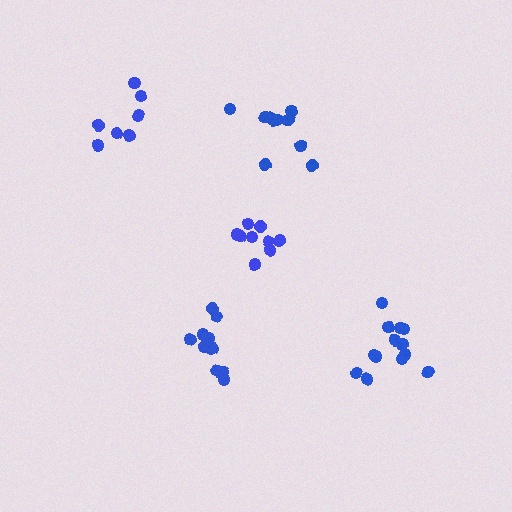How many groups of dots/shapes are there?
There are 5 groups.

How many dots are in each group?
Group 1: 14 dots, Group 2: 11 dots, Group 3: 9 dots, Group 4: 12 dots, Group 5: 8 dots (54 total).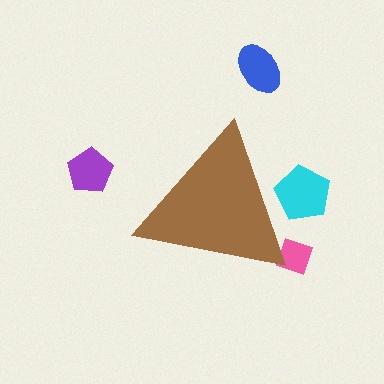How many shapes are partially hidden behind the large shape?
2 shapes are partially hidden.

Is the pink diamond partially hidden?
Yes, the pink diamond is partially hidden behind the brown triangle.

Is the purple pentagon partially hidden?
No, the purple pentagon is fully visible.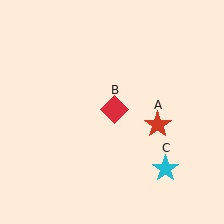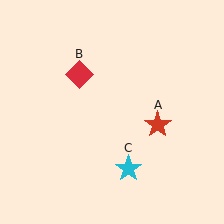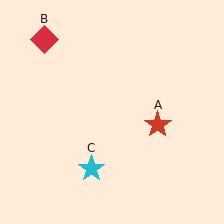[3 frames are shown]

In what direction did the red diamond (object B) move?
The red diamond (object B) moved up and to the left.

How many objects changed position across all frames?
2 objects changed position: red diamond (object B), cyan star (object C).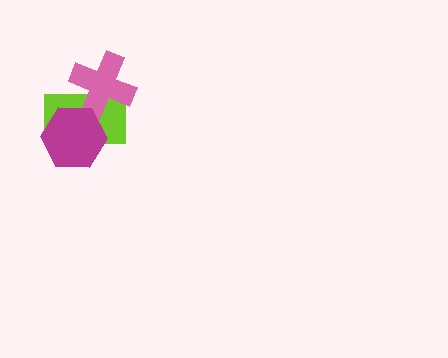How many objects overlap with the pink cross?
1 object overlaps with the pink cross.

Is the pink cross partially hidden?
No, no other shape covers it.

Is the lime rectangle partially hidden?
Yes, it is partially covered by another shape.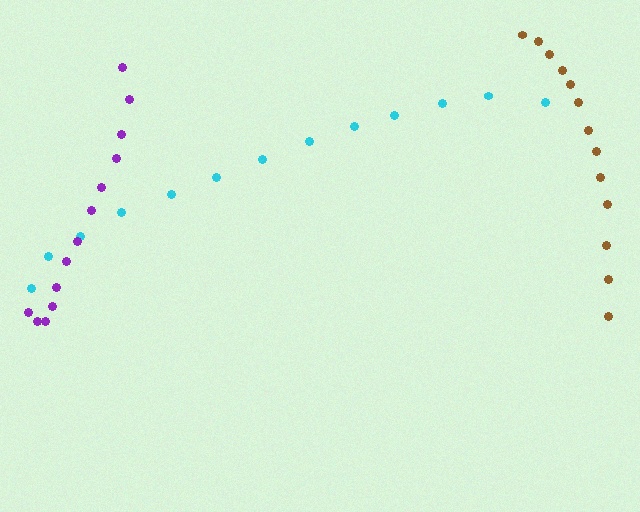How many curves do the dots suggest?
There are 3 distinct paths.